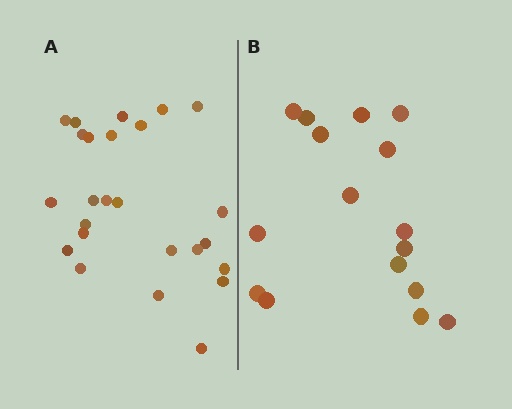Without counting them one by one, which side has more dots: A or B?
Region A (the left region) has more dots.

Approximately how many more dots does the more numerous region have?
Region A has roughly 8 or so more dots than region B.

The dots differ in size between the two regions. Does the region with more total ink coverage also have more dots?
No. Region B has more total ink coverage because its dots are larger, but region A actually contains more individual dots. Total area can be misleading — the number of items is what matters here.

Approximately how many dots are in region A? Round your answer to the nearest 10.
About 20 dots. (The exact count is 25, which rounds to 20.)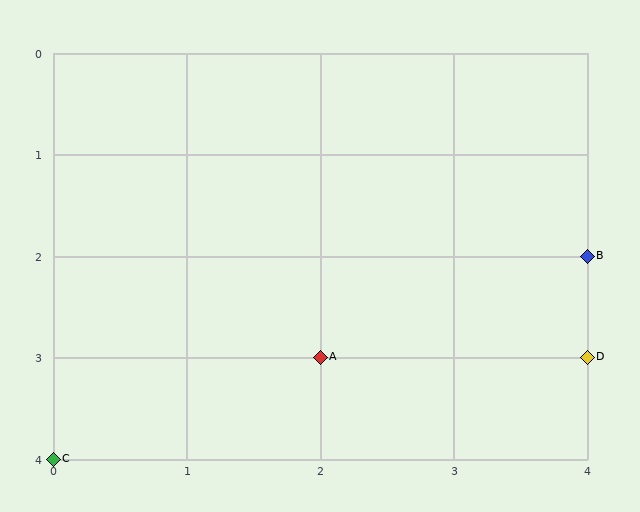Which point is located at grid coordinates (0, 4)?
Point C is at (0, 4).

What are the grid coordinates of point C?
Point C is at grid coordinates (0, 4).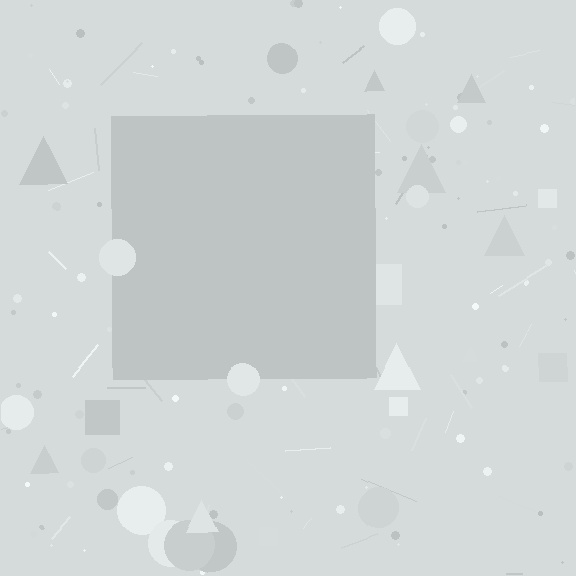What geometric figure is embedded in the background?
A square is embedded in the background.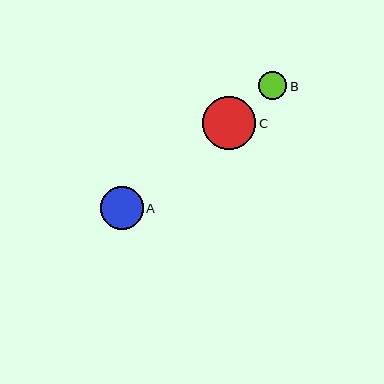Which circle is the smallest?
Circle B is the smallest with a size of approximately 28 pixels.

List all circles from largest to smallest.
From largest to smallest: C, A, B.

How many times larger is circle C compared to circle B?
Circle C is approximately 1.9 times the size of circle B.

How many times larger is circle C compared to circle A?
Circle C is approximately 1.2 times the size of circle A.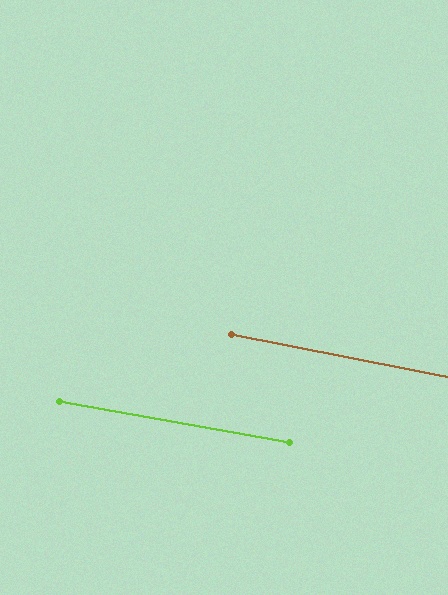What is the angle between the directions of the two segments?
Approximately 1 degree.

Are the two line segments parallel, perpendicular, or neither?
Parallel — their directions differ by only 0.7°.